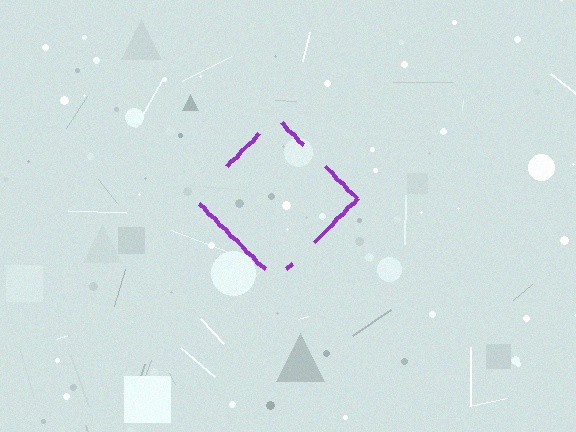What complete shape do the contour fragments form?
The contour fragments form a diamond.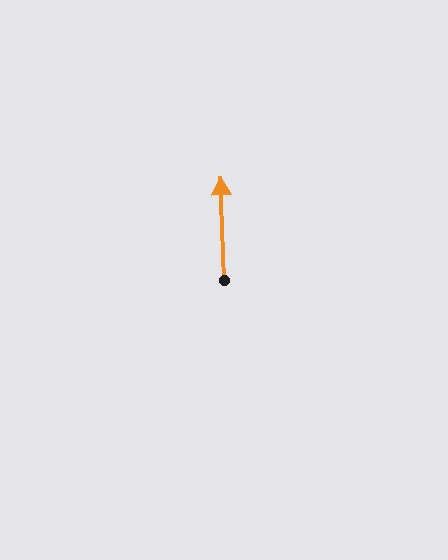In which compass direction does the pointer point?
North.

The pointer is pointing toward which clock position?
Roughly 12 o'clock.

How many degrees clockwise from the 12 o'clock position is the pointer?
Approximately 358 degrees.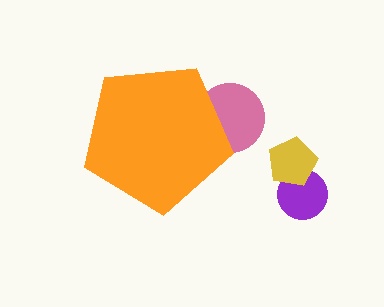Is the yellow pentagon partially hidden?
No, the yellow pentagon is fully visible.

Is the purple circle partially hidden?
No, the purple circle is fully visible.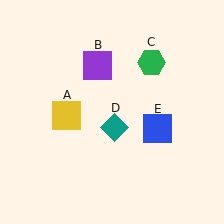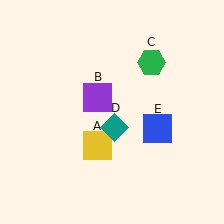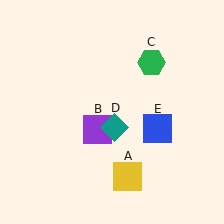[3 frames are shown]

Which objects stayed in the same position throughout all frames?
Green hexagon (object C) and teal diamond (object D) and blue square (object E) remained stationary.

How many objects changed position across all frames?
2 objects changed position: yellow square (object A), purple square (object B).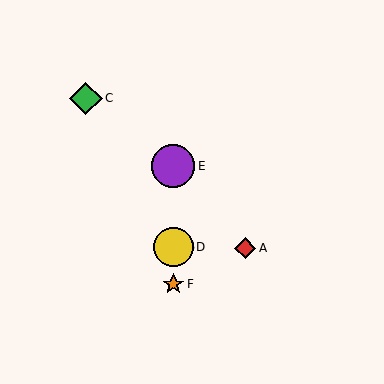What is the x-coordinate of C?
Object C is at x≈86.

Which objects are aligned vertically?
Objects B, D, E, F are aligned vertically.